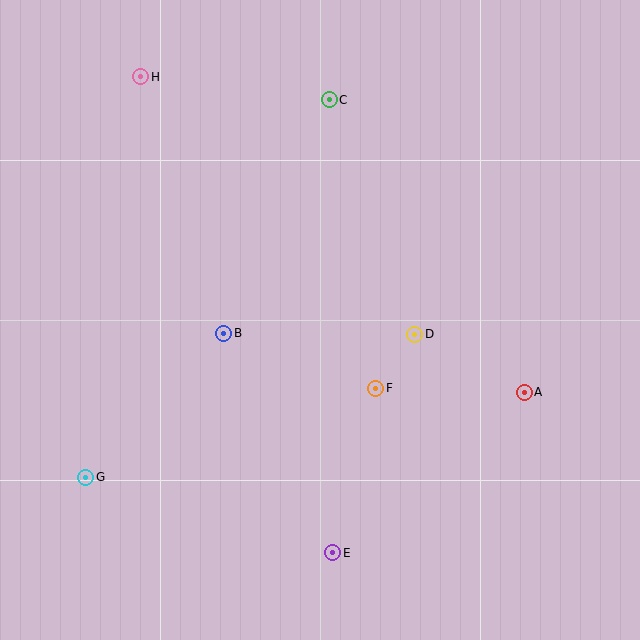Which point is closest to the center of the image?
Point F at (376, 388) is closest to the center.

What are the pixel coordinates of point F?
Point F is at (376, 388).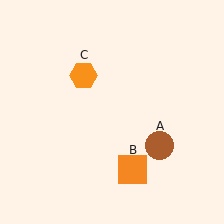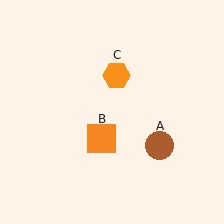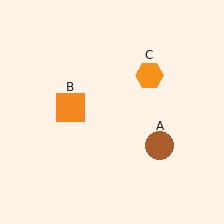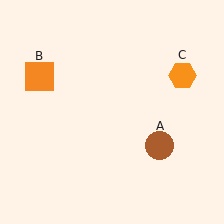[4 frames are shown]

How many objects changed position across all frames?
2 objects changed position: orange square (object B), orange hexagon (object C).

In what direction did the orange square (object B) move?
The orange square (object B) moved up and to the left.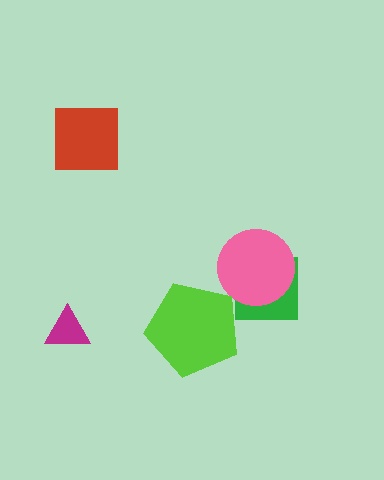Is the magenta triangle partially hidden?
No, no other shape covers it.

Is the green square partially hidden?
Yes, it is partially covered by another shape.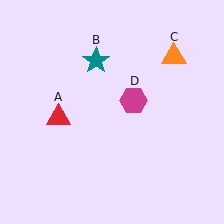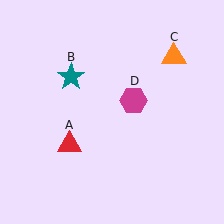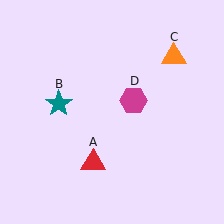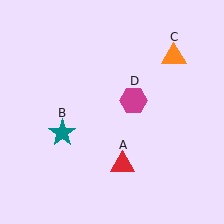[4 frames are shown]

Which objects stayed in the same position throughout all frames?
Orange triangle (object C) and magenta hexagon (object D) remained stationary.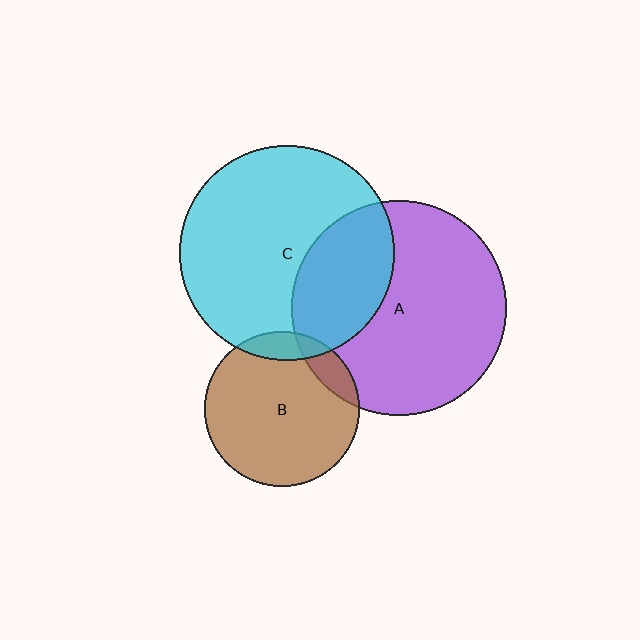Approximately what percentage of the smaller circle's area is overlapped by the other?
Approximately 10%.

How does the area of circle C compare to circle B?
Approximately 1.9 times.